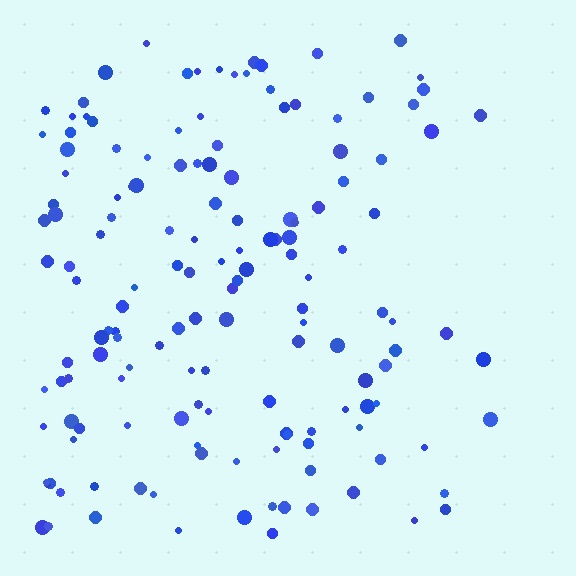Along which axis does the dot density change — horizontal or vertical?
Horizontal.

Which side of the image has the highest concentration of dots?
The left.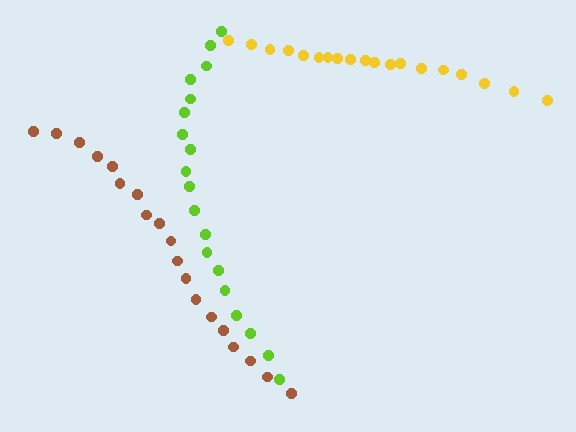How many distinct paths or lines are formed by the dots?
There are 3 distinct paths.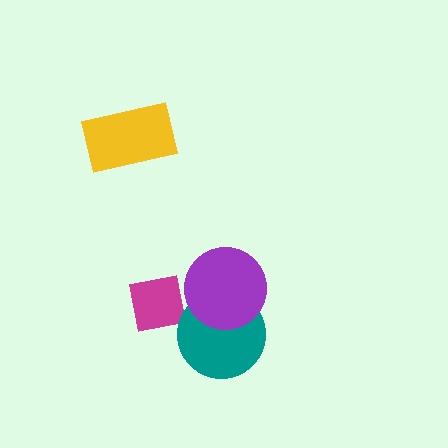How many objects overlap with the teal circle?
1 object overlaps with the teal circle.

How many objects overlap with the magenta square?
0 objects overlap with the magenta square.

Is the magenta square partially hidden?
No, no other shape covers it.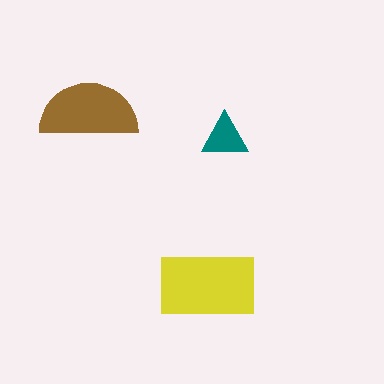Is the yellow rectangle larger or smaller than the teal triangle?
Larger.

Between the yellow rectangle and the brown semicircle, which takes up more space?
The yellow rectangle.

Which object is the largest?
The yellow rectangle.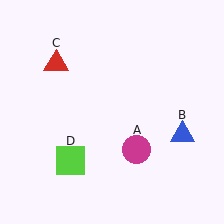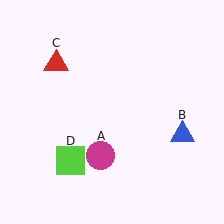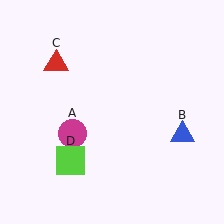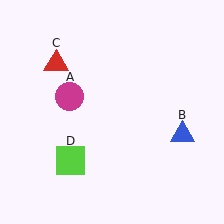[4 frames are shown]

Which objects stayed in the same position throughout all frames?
Blue triangle (object B) and red triangle (object C) and lime square (object D) remained stationary.